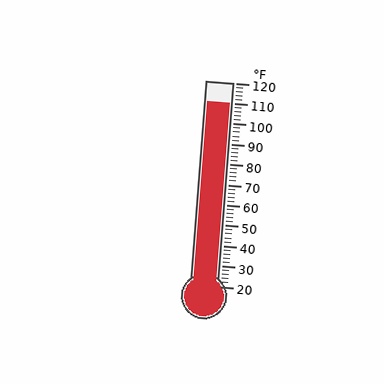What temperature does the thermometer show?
The thermometer shows approximately 110°F.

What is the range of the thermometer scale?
The thermometer scale ranges from 20°F to 120°F.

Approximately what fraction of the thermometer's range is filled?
The thermometer is filled to approximately 90% of its range.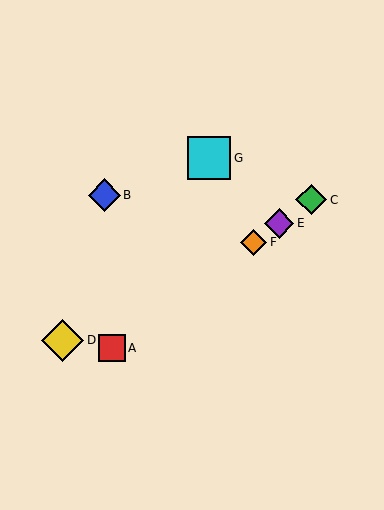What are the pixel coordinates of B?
Object B is at (104, 195).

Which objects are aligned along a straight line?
Objects A, C, E, F are aligned along a straight line.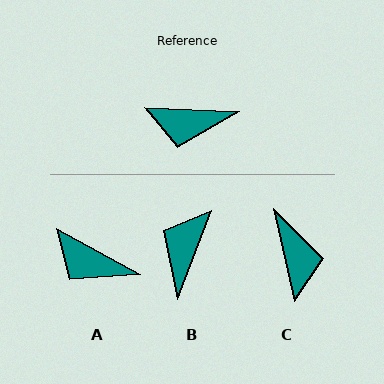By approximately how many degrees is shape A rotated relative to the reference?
Approximately 26 degrees clockwise.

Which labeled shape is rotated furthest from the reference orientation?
B, about 108 degrees away.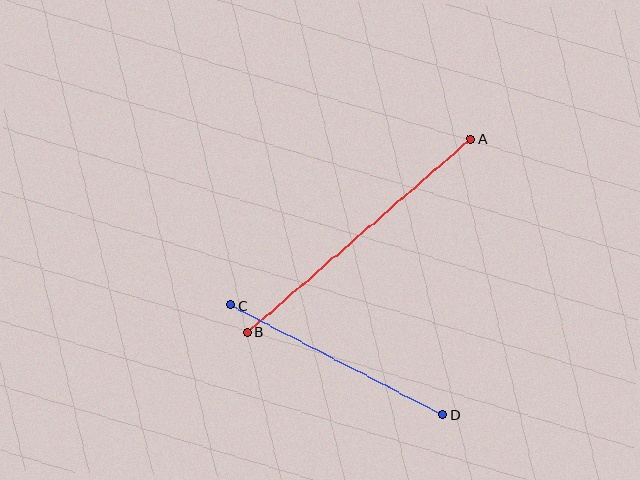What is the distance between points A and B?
The distance is approximately 296 pixels.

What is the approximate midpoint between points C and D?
The midpoint is at approximately (336, 360) pixels.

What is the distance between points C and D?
The distance is approximately 239 pixels.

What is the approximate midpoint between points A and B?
The midpoint is at approximately (359, 236) pixels.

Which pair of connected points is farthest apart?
Points A and B are farthest apart.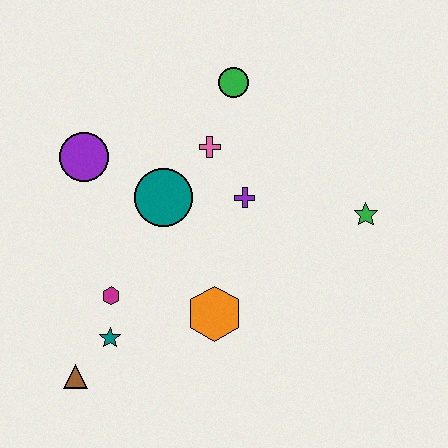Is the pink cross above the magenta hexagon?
Yes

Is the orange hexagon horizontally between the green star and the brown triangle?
Yes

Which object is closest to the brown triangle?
The teal star is closest to the brown triangle.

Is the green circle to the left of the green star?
Yes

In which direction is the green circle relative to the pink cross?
The green circle is above the pink cross.